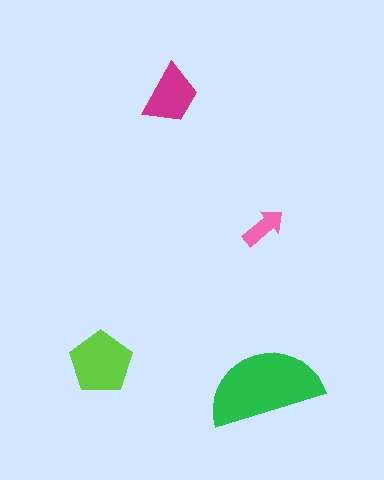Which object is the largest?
The green semicircle.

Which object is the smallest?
The pink arrow.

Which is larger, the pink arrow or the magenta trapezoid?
The magenta trapezoid.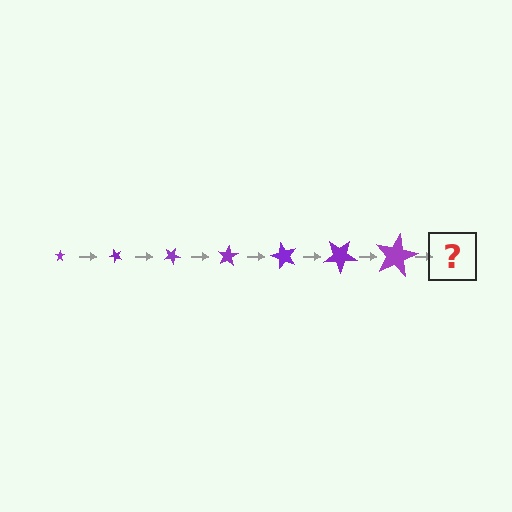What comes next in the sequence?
The next element should be a star, larger than the previous one and rotated 350 degrees from the start.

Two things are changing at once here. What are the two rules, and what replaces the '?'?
The two rules are that the star grows larger each step and it rotates 50 degrees each step. The '?' should be a star, larger than the previous one and rotated 350 degrees from the start.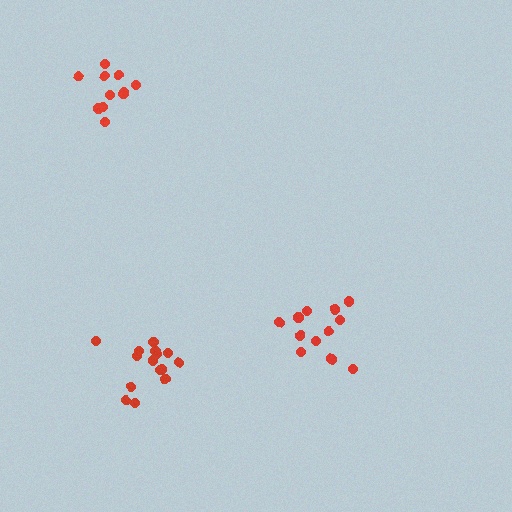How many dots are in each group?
Group 1: 11 dots, Group 2: 12 dots, Group 3: 15 dots (38 total).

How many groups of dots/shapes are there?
There are 3 groups.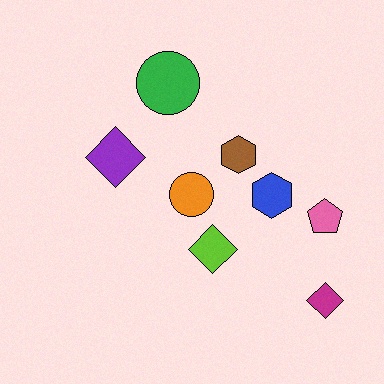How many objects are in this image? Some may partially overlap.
There are 8 objects.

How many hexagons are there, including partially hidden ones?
There are 2 hexagons.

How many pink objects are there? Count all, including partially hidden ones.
There is 1 pink object.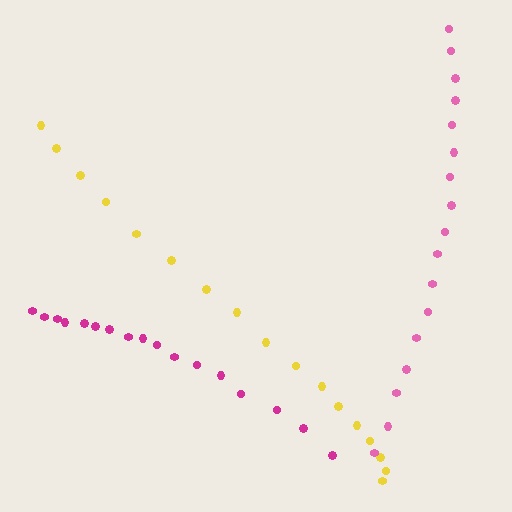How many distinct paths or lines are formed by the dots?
There are 3 distinct paths.